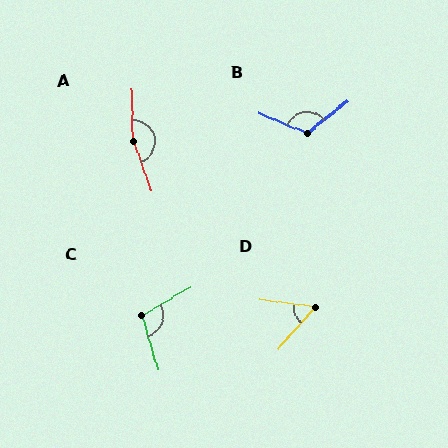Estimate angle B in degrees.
Approximately 119 degrees.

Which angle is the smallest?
D, at approximately 56 degrees.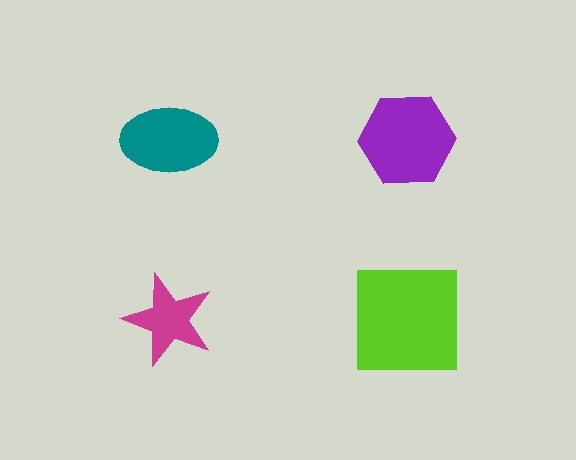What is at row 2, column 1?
A magenta star.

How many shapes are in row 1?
2 shapes.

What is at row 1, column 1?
A teal ellipse.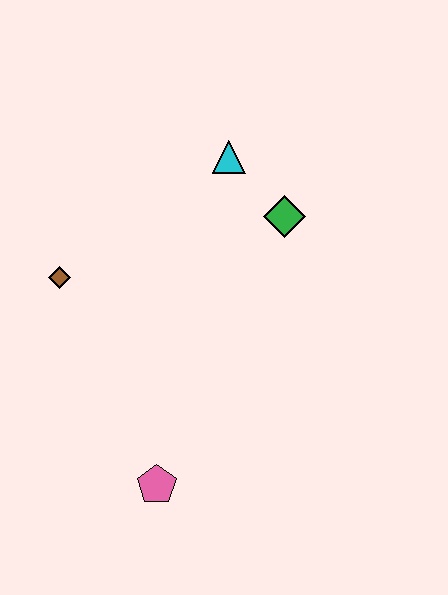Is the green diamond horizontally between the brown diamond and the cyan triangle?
No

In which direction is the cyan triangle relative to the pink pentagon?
The cyan triangle is above the pink pentagon.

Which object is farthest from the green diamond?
The pink pentagon is farthest from the green diamond.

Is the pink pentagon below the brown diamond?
Yes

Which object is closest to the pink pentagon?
The brown diamond is closest to the pink pentagon.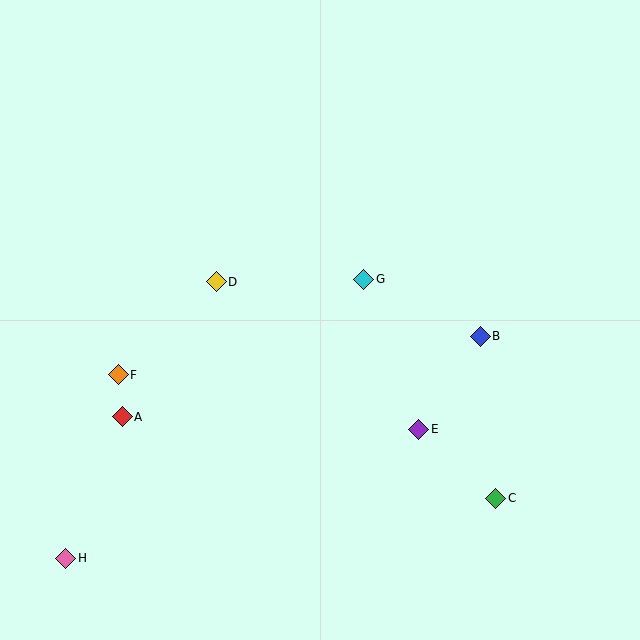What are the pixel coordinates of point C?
Point C is at (496, 498).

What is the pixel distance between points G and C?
The distance between G and C is 256 pixels.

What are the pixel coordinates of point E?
Point E is at (419, 429).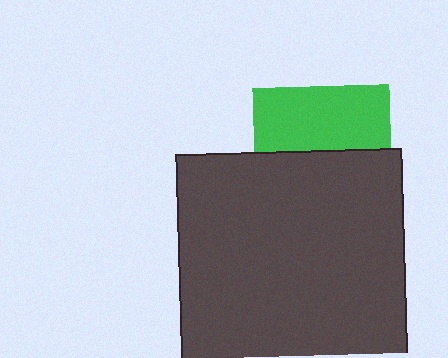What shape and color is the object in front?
The object in front is a dark gray square.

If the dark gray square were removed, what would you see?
You would see the complete green square.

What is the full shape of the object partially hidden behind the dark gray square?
The partially hidden object is a green square.